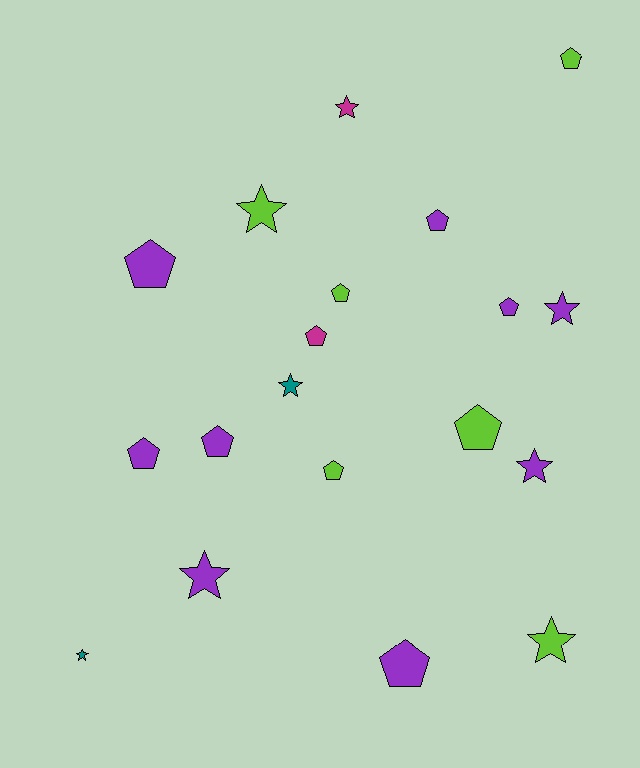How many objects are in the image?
There are 19 objects.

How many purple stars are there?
There are 3 purple stars.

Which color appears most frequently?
Purple, with 9 objects.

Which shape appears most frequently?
Pentagon, with 11 objects.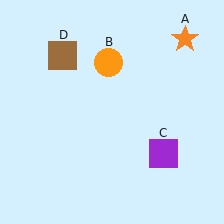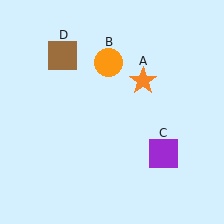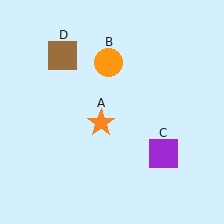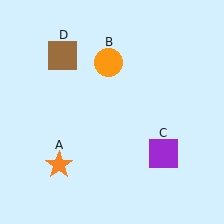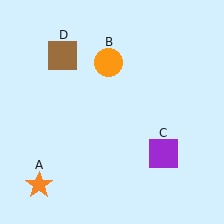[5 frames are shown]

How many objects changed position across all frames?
1 object changed position: orange star (object A).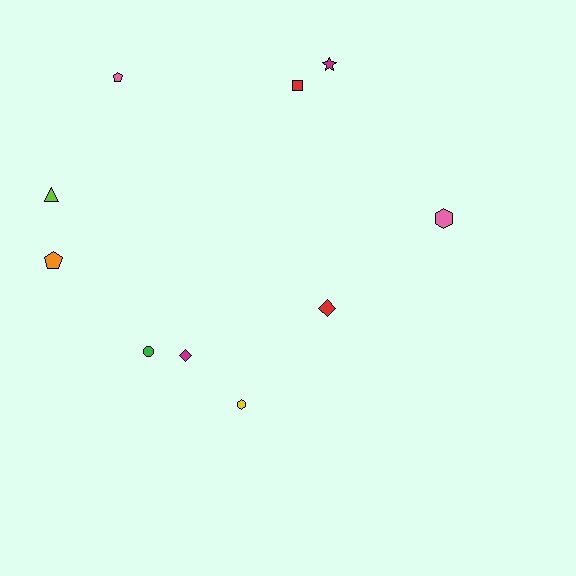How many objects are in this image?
There are 10 objects.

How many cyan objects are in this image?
There are no cyan objects.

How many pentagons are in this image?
There are 2 pentagons.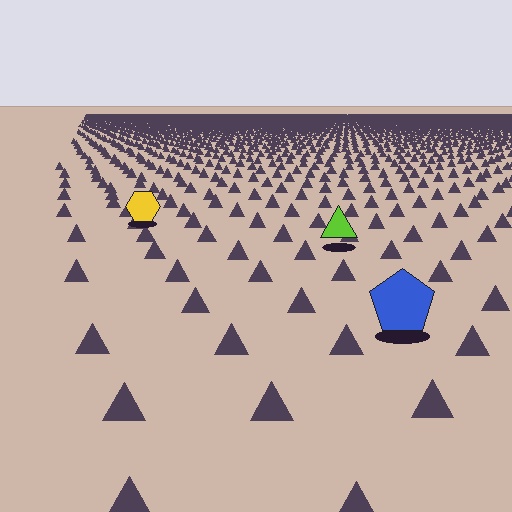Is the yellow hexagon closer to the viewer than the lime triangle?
No. The lime triangle is closer — you can tell from the texture gradient: the ground texture is coarser near it.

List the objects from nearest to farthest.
From nearest to farthest: the blue pentagon, the lime triangle, the yellow hexagon.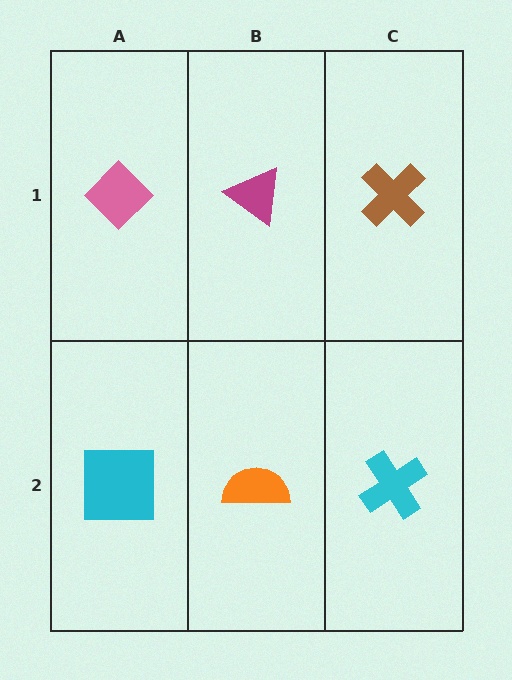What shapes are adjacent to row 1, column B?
An orange semicircle (row 2, column B), a pink diamond (row 1, column A), a brown cross (row 1, column C).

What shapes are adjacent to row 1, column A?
A cyan square (row 2, column A), a magenta triangle (row 1, column B).